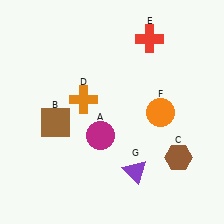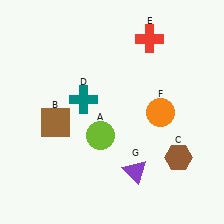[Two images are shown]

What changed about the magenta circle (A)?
In Image 1, A is magenta. In Image 2, it changed to lime.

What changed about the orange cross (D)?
In Image 1, D is orange. In Image 2, it changed to teal.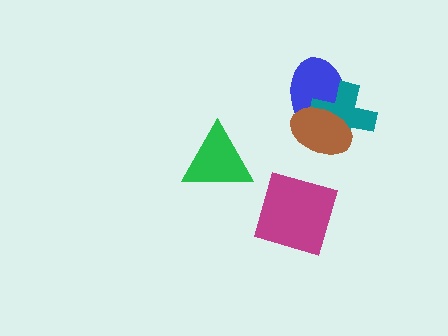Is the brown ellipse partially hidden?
No, no other shape covers it.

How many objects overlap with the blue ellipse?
2 objects overlap with the blue ellipse.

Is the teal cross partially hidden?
Yes, it is partially covered by another shape.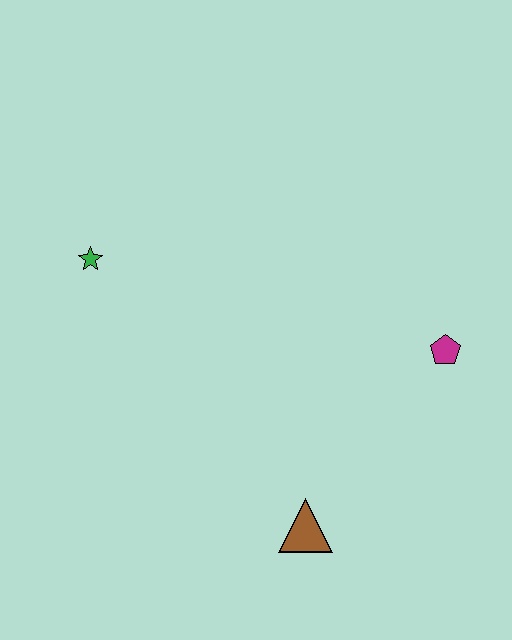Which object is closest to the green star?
The brown triangle is closest to the green star.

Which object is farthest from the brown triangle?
The green star is farthest from the brown triangle.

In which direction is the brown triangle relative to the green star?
The brown triangle is below the green star.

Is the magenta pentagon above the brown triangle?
Yes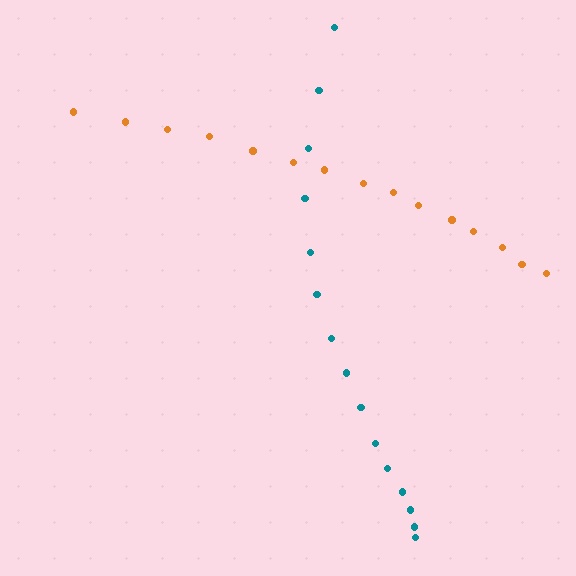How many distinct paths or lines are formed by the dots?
There are 2 distinct paths.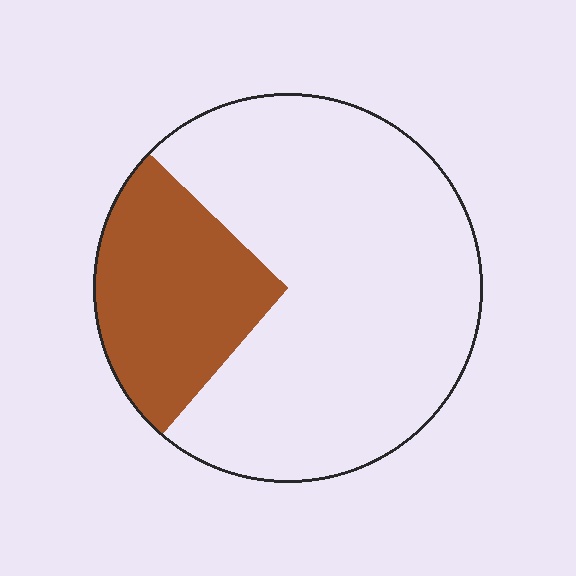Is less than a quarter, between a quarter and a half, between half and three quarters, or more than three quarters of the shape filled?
Between a quarter and a half.